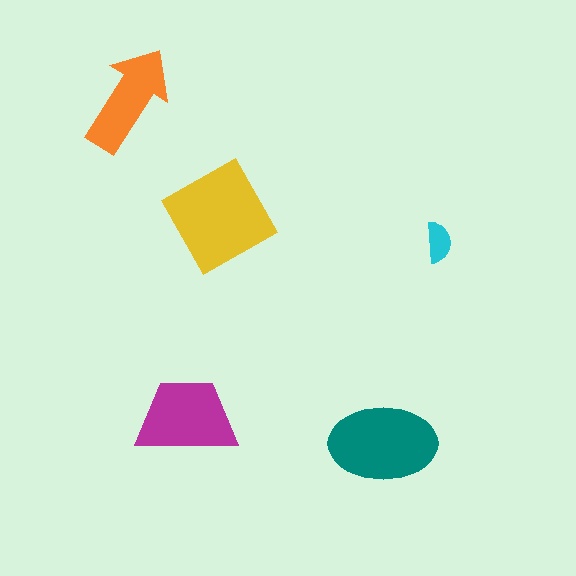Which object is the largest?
The yellow square.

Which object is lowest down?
The teal ellipse is bottommost.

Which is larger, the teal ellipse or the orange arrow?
The teal ellipse.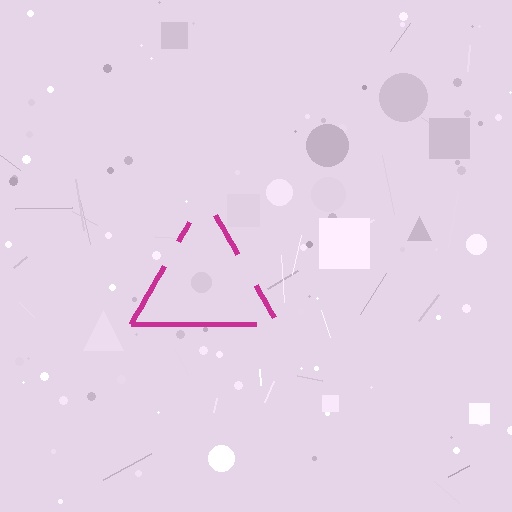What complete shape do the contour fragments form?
The contour fragments form a triangle.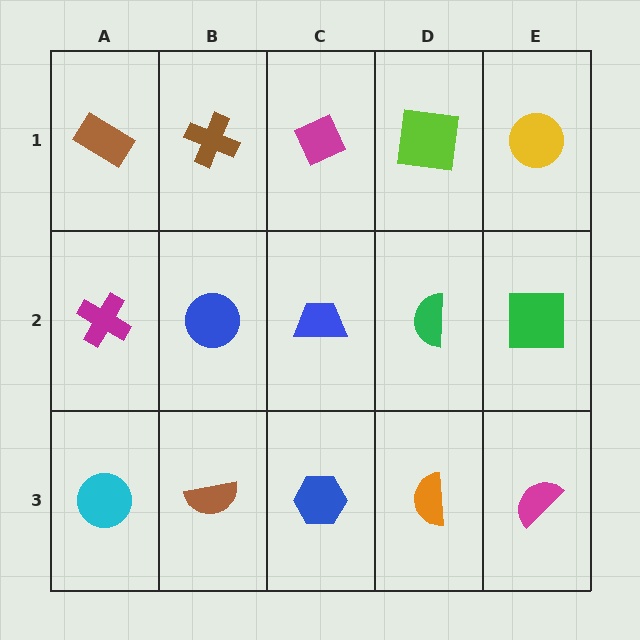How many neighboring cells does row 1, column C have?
3.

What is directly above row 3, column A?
A magenta cross.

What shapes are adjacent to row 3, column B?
A blue circle (row 2, column B), a cyan circle (row 3, column A), a blue hexagon (row 3, column C).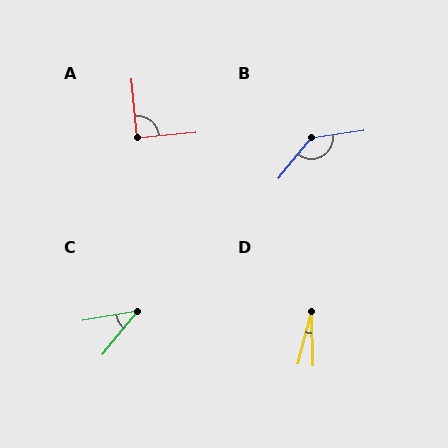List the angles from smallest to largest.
D (16°), C (40°), A (91°), B (137°).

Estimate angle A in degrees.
Approximately 91 degrees.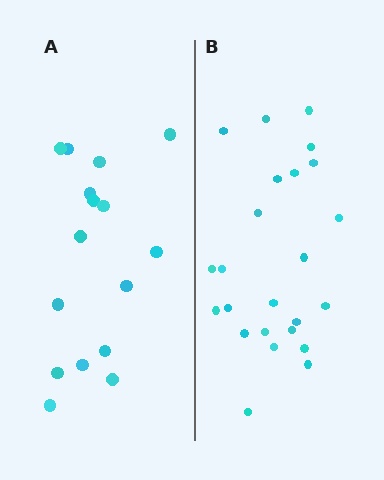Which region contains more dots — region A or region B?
Region B (the right region) has more dots.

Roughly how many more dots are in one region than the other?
Region B has roughly 8 or so more dots than region A.